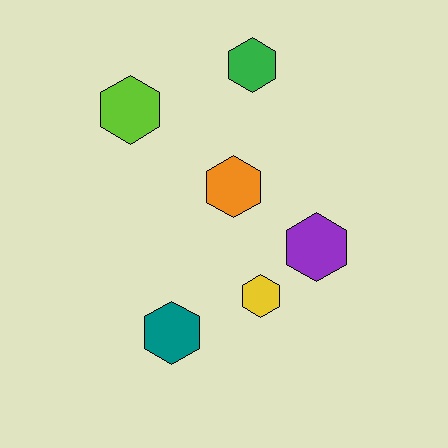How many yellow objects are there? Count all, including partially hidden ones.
There is 1 yellow object.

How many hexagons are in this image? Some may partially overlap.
There are 6 hexagons.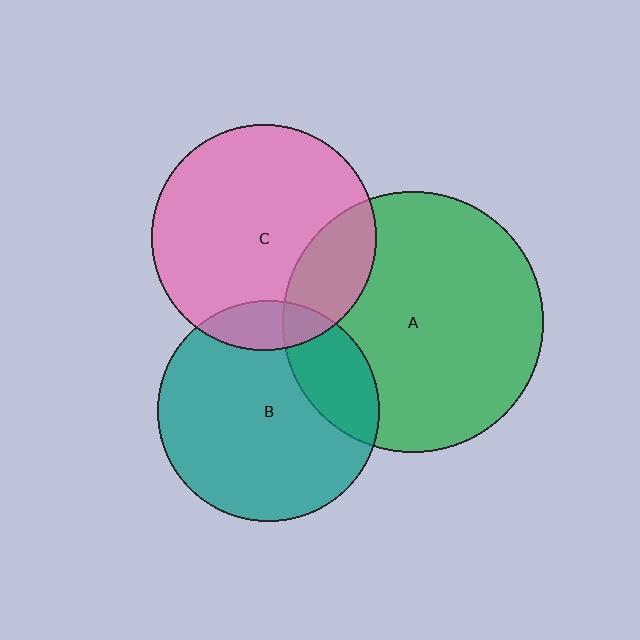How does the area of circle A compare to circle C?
Approximately 1.3 times.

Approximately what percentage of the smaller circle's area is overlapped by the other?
Approximately 15%.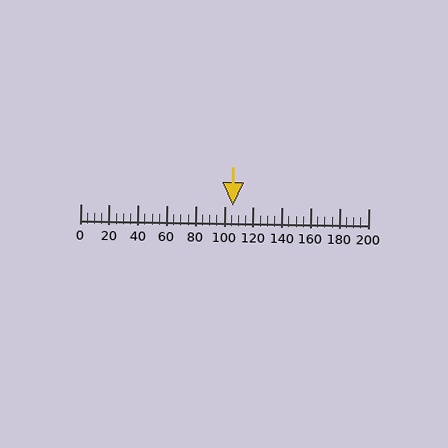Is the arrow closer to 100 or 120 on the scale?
The arrow is closer to 100.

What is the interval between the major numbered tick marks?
The major tick marks are spaced 20 units apart.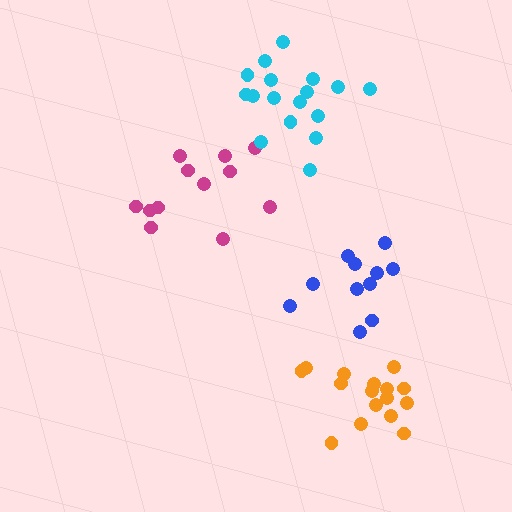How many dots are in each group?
Group 1: 16 dots, Group 2: 12 dots, Group 3: 17 dots, Group 4: 11 dots (56 total).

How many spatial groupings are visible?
There are 4 spatial groupings.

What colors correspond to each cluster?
The clusters are colored: orange, magenta, cyan, blue.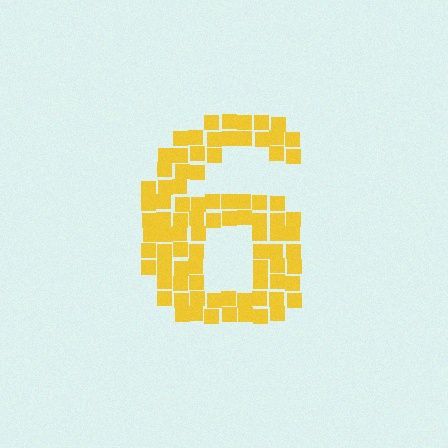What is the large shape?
The large shape is the digit 6.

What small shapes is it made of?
It is made of small squares.